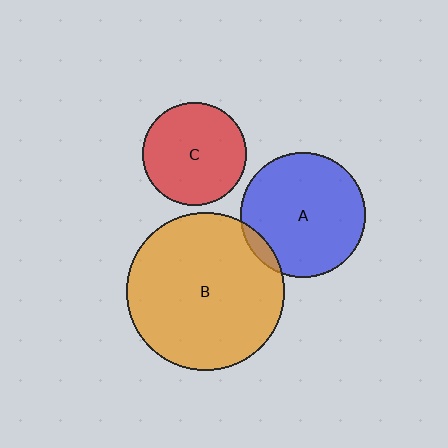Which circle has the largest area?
Circle B (orange).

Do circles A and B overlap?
Yes.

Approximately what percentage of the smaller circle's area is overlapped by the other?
Approximately 5%.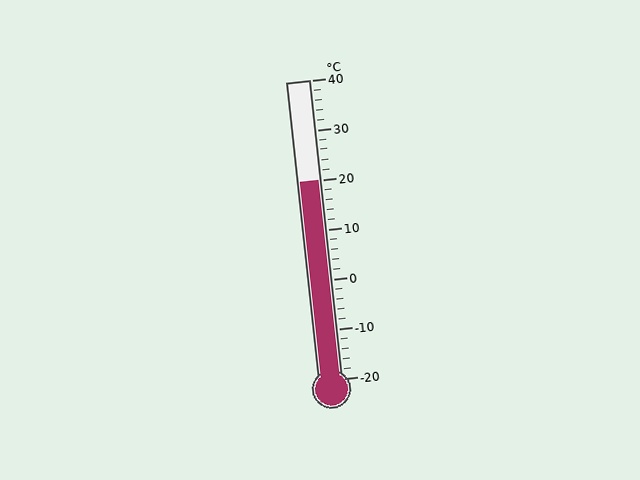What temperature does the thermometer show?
The thermometer shows approximately 20°C.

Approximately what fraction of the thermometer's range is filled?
The thermometer is filled to approximately 65% of its range.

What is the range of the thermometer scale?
The thermometer scale ranges from -20°C to 40°C.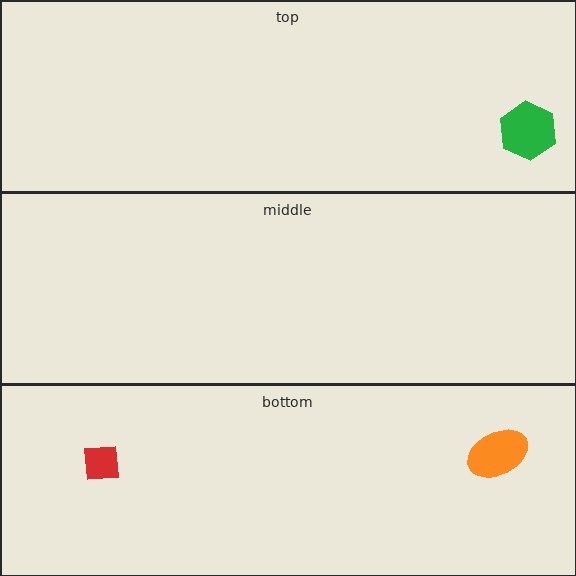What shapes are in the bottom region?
The red square, the orange ellipse.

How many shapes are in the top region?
1.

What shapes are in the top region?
The green hexagon.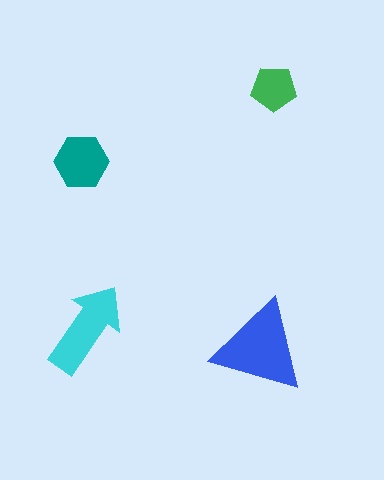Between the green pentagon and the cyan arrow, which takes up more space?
The cyan arrow.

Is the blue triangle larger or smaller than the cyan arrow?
Larger.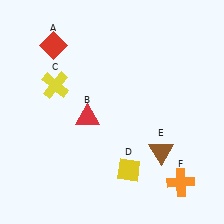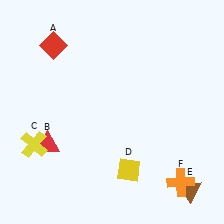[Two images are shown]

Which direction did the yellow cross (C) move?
The yellow cross (C) moved down.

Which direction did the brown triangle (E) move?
The brown triangle (E) moved down.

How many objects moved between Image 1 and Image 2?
3 objects moved between the two images.